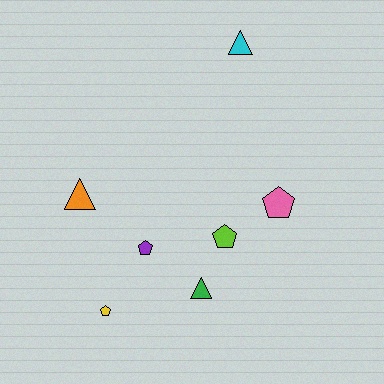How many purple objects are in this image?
There is 1 purple object.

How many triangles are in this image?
There are 3 triangles.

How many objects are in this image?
There are 7 objects.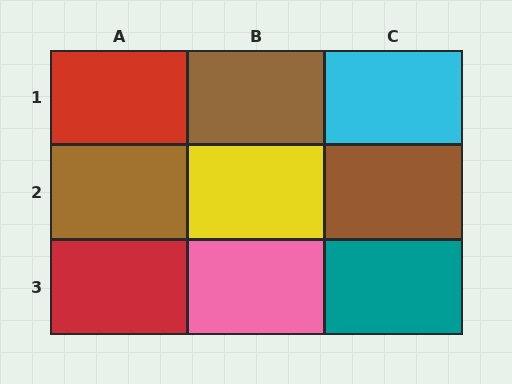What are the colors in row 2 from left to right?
Brown, yellow, brown.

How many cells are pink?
1 cell is pink.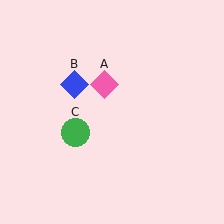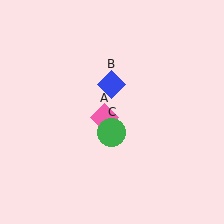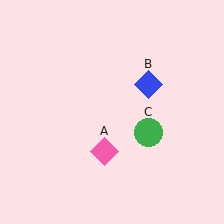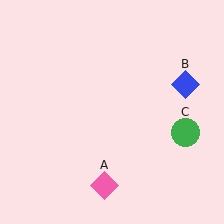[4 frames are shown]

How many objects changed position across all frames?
3 objects changed position: pink diamond (object A), blue diamond (object B), green circle (object C).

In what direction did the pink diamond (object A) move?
The pink diamond (object A) moved down.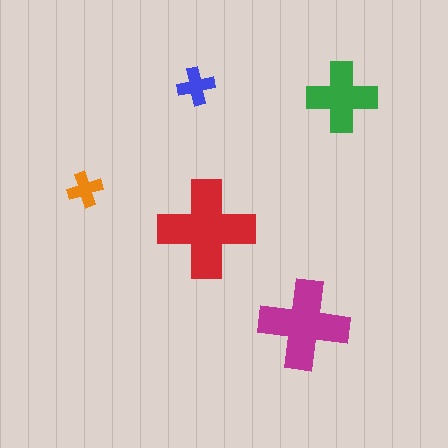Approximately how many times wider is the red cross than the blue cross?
About 2.5 times wider.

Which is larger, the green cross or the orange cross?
The green one.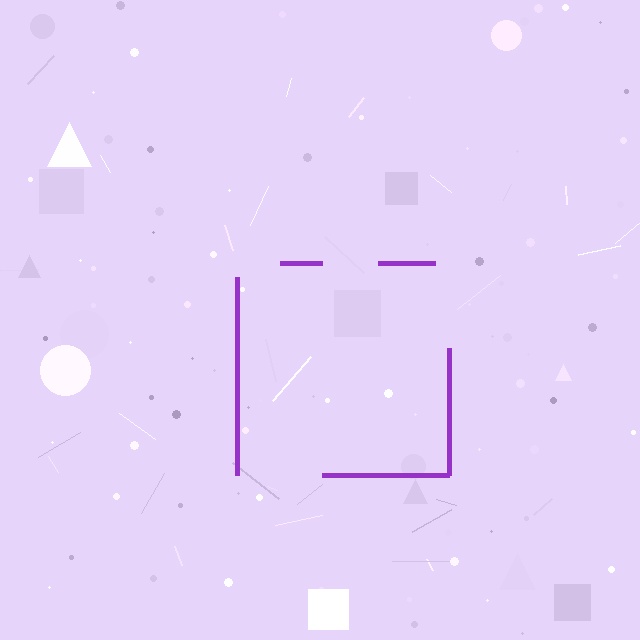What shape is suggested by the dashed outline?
The dashed outline suggests a square.